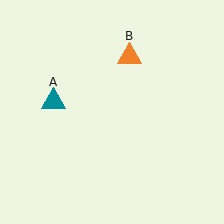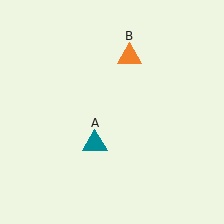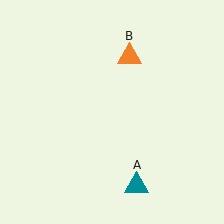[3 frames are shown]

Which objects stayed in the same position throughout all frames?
Orange triangle (object B) remained stationary.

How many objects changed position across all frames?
1 object changed position: teal triangle (object A).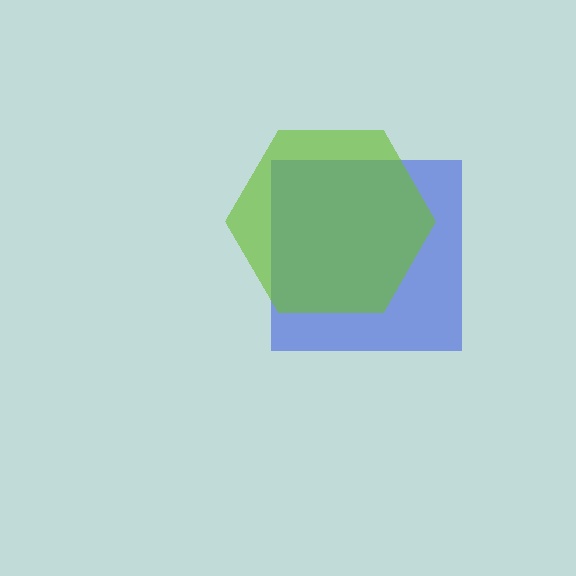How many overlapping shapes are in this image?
There are 2 overlapping shapes in the image.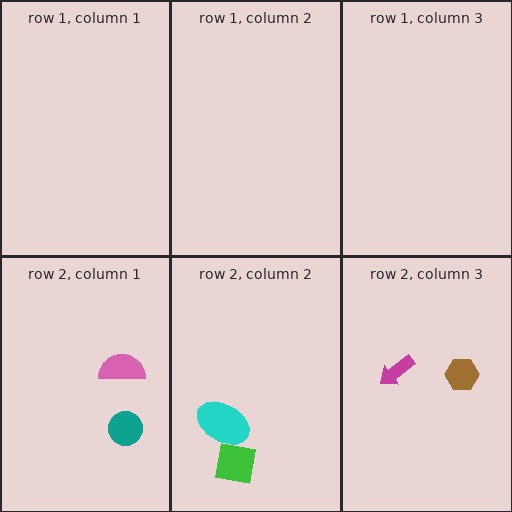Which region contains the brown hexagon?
The row 2, column 3 region.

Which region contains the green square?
The row 2, column 2 region.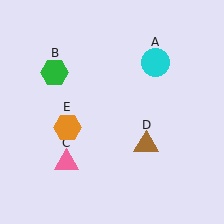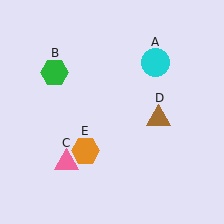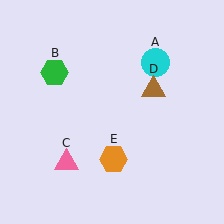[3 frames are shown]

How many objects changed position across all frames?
2 objects changed position: brown triangle (object D), orange hexagon (object E).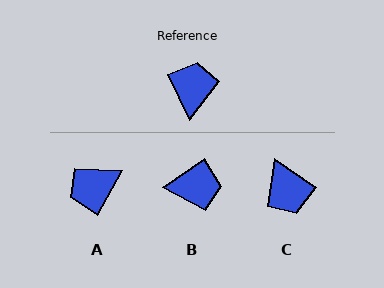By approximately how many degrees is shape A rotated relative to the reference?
Approximately 125 degrees counter-clockwise.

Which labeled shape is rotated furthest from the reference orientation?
C, about 151 degrees away.